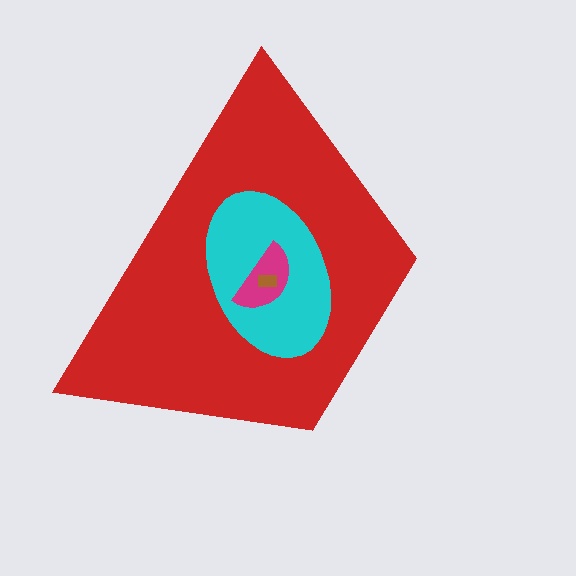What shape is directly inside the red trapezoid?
The cyan ellipse.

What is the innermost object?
The brown rectangle.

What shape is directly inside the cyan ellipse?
The magenta semicircle.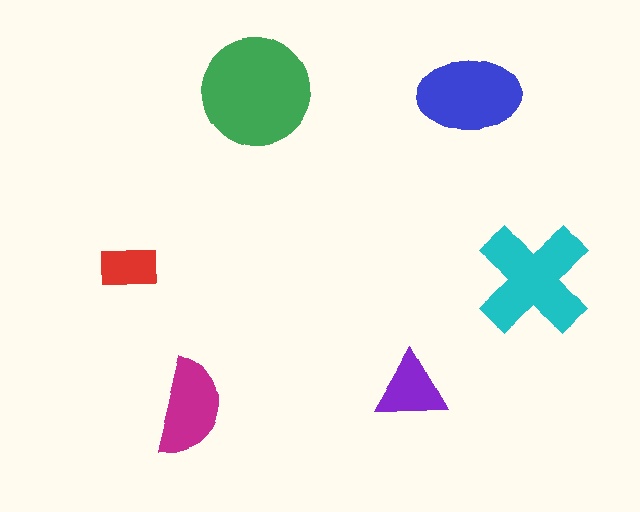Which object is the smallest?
The red rectangle.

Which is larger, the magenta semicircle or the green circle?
The green circle.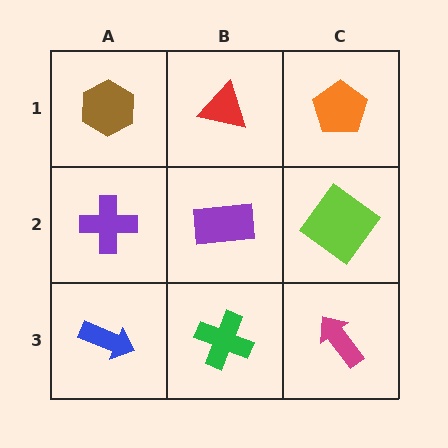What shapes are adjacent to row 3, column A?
A purple cross (row 2, column A), a green cross (row 3, column B).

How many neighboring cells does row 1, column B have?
3.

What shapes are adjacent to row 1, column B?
A purple rectangle (row 2, column B), a brown hexagon (row 1, column A), an orange pentagon (row 1, column C).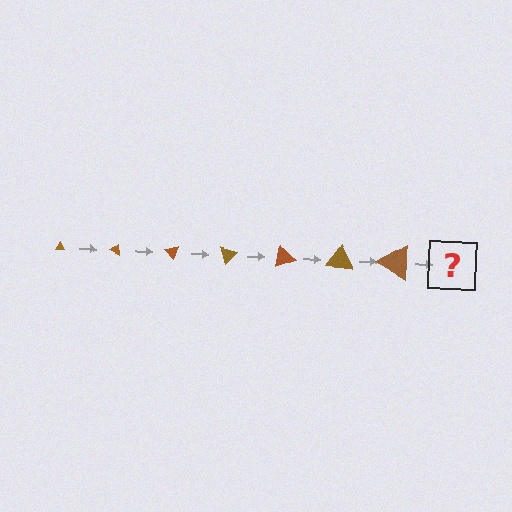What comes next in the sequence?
The next element should be a triangle, larger than the previous one and rotated 175 degrees from the start.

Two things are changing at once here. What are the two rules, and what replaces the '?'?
The two rules are that the triangle grows larger each step and it rotates 25 degrees each step. The '?' should be a triangle, larger than the previous one and rotated 175 degrees from the start.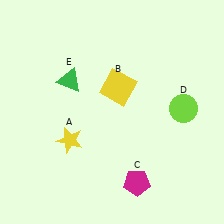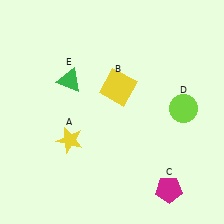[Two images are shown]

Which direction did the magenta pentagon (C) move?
The magenta pentagon (C) moved right.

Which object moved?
The magenta pentagon (C) moved right.